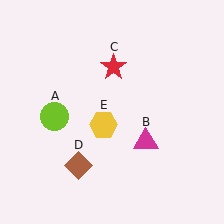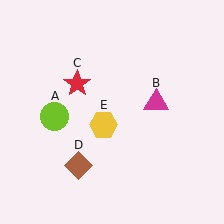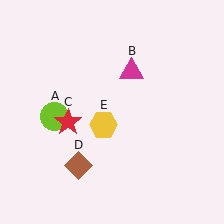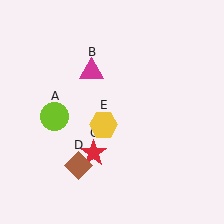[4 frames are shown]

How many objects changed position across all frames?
2 objects changed position: magenta triangle (object B), red star (object C).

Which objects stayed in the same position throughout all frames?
Lime circle (object A) and brown diamond (object D) and yellow hexagon (object E) remained stationary.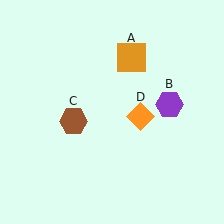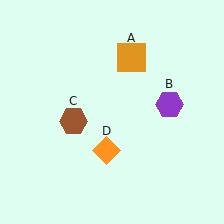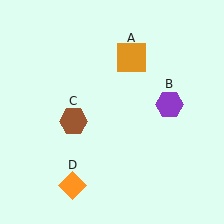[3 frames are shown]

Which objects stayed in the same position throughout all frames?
Orange square (object A) and purple hexagon (object B) and brown hexagon (object C) remained stationary.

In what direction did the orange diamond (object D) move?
The orange diamond (object D) moved down and to the left.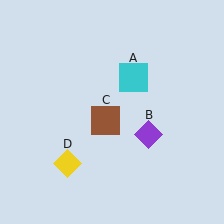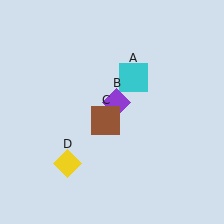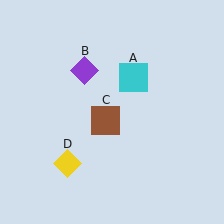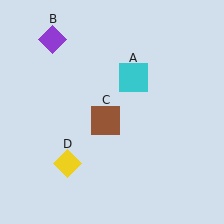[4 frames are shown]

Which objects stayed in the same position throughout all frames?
Cyan square (object A) and brown square (object C) and yellow diamond (object D) remained stationary.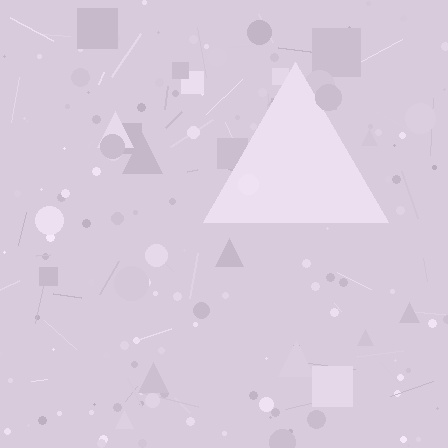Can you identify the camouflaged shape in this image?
The camouflaged shape is a triangle.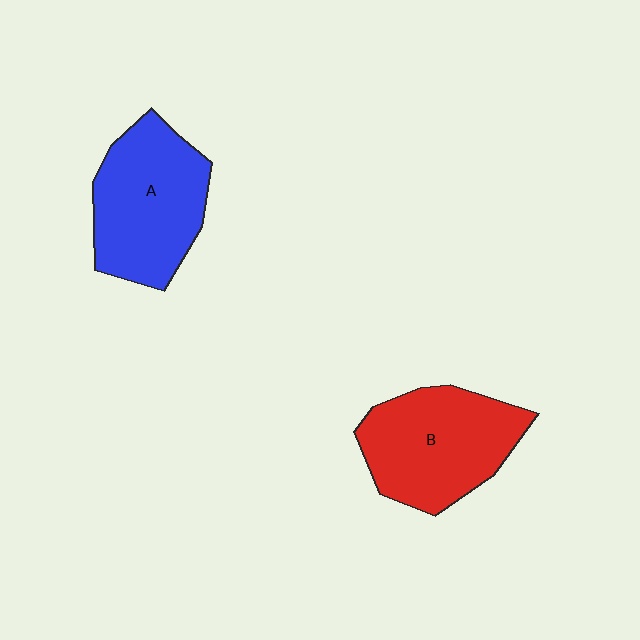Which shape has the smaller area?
Shape A (blue).